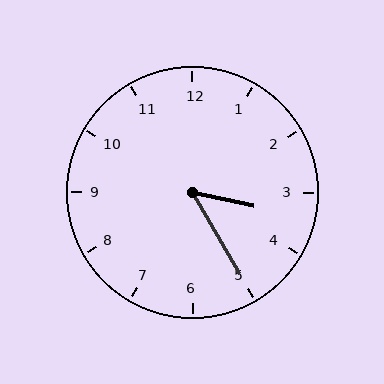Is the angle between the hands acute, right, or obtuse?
It is acute.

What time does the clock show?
3:25.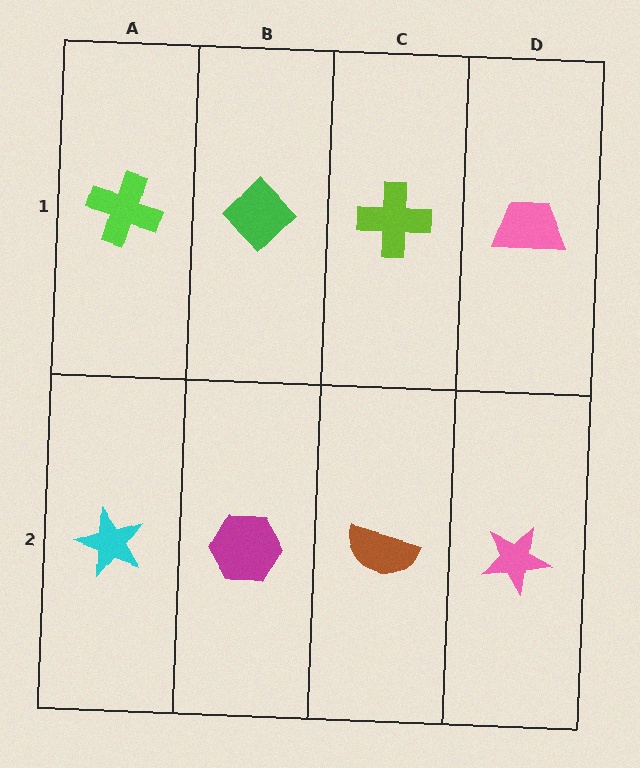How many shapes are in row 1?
4 shapes.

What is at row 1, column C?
A lime cross.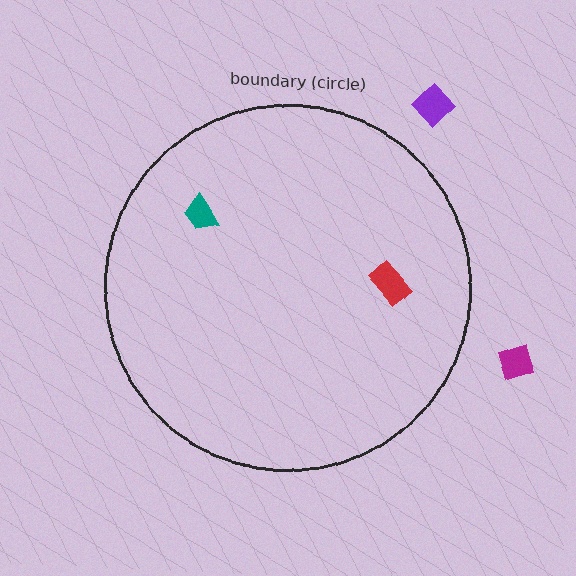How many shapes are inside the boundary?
2 inside, 2 outside.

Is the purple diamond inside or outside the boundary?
Outside.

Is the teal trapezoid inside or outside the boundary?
Inside.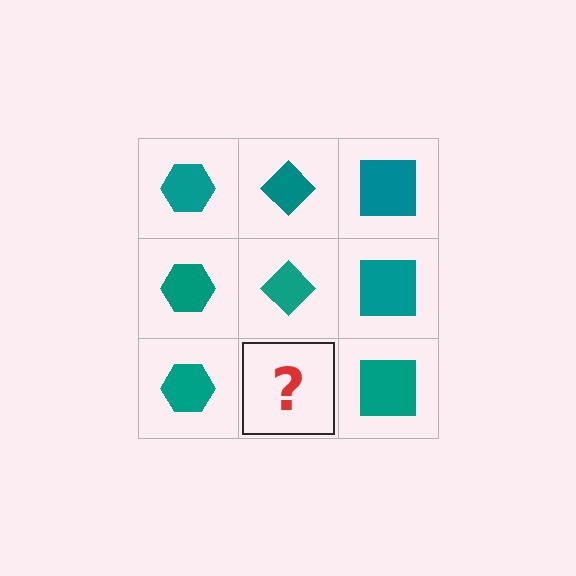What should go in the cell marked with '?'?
The missing cell should contain a teal diamond.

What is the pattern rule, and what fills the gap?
The rule is that each column has a consistent shape. The gap should be filled with a teal diamond.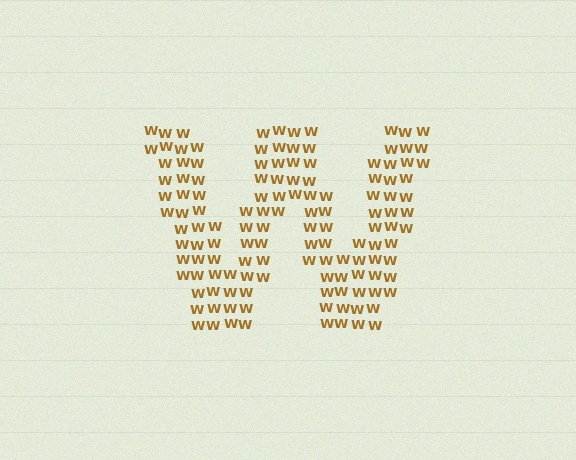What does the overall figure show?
The overall figure shows the letter W.